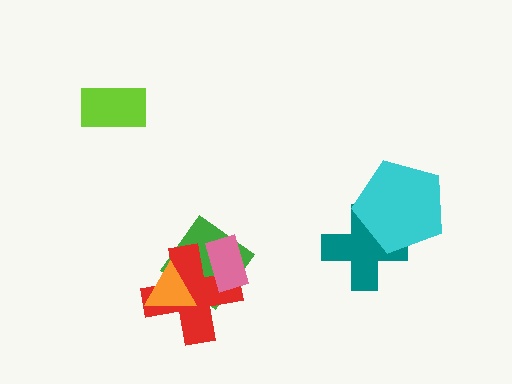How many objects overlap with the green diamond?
3 objects overlap with the green diamond.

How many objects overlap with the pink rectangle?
2 objects overlap with the pink rectangle.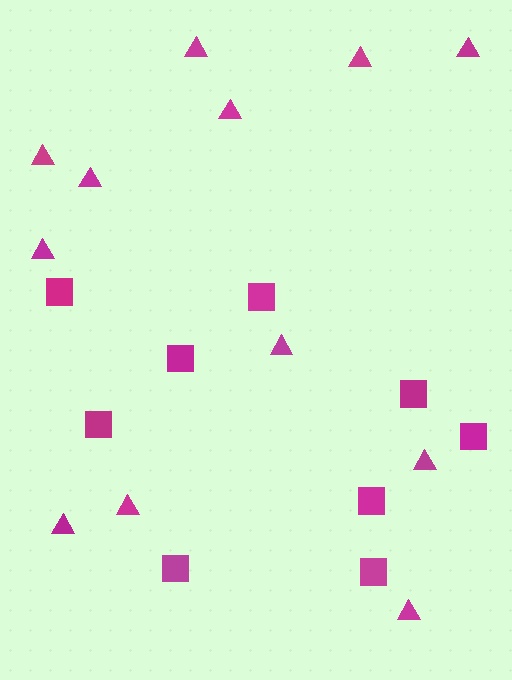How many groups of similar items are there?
There are 2 groups: one group of triangles (12) and one group of squares (9).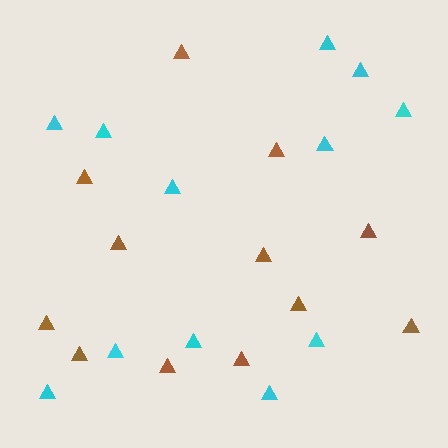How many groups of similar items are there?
There are 2 groups: one group of brown triangles (12) and one group of cyan triangles (12).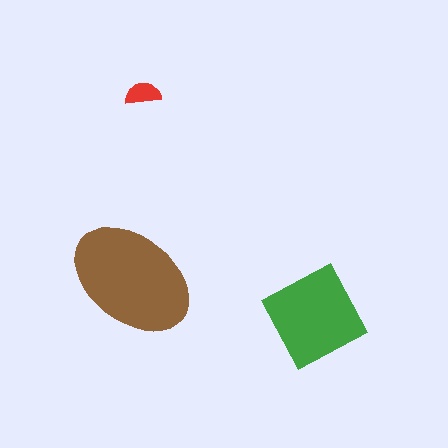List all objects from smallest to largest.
The red semicircle, the green diamond, the brown ellipse.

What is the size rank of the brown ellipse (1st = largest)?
1st.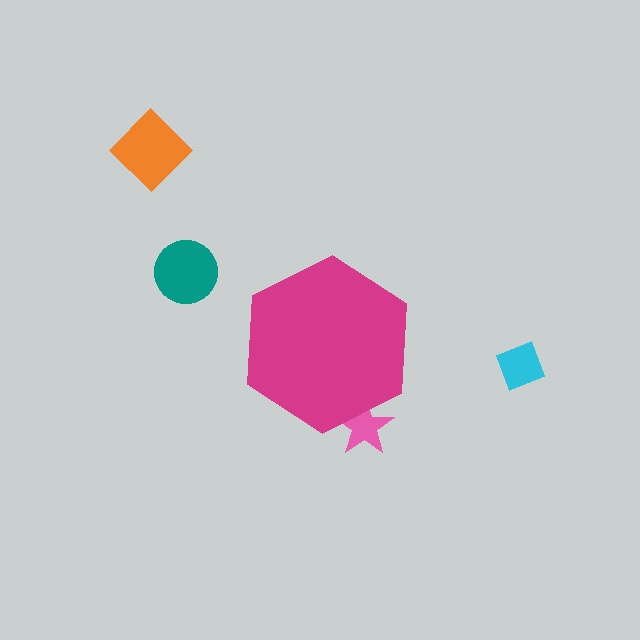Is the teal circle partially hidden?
No, the teal circle is fully visible.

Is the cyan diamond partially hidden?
No, the cyan diamond is fully visible.